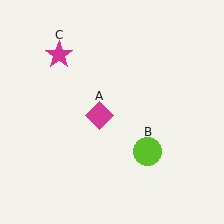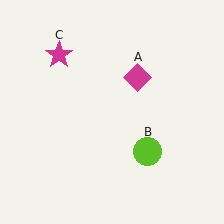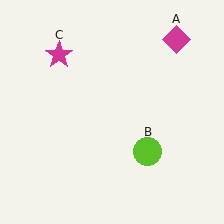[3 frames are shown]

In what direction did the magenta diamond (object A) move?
The magenta diamond (object A) moved up and to the right.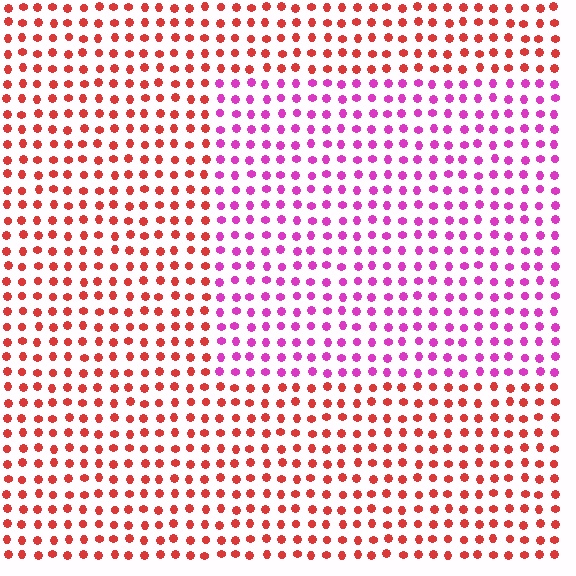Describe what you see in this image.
The image is filled with small red elements in a uniform arrangement. A rectangle-shaped region is visible where the elements are tinted to a slightly different hue, forming a subtle color boundary.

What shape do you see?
I see a rectangle.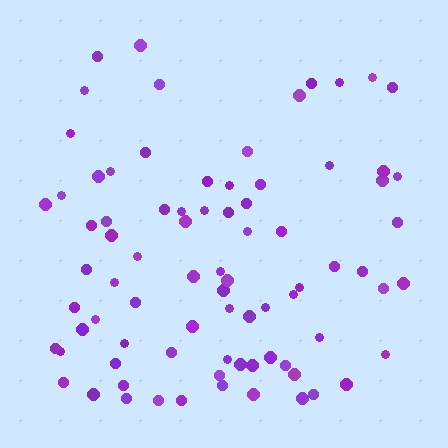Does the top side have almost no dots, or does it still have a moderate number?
Still a moderate number, just noticeably fewer than the bottom.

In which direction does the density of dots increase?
From top to bottom, with the bottom side densest.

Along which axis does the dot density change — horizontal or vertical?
Vertical.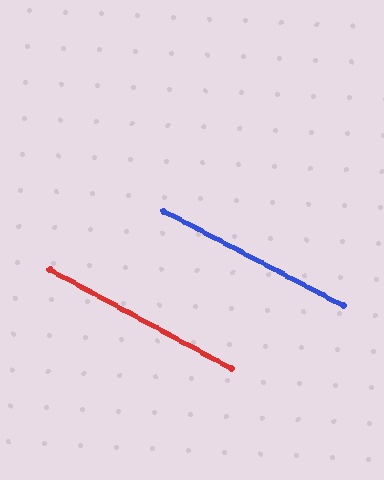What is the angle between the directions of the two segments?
Approximately 1 degree.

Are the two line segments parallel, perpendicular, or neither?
Parallel — their directions differ by only 1.1°.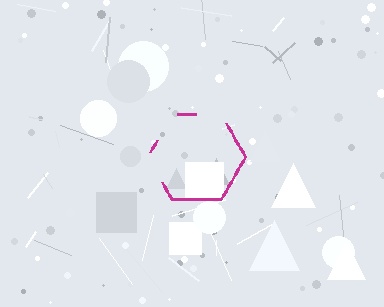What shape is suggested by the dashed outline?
The dashed outline suggests a hexagon.